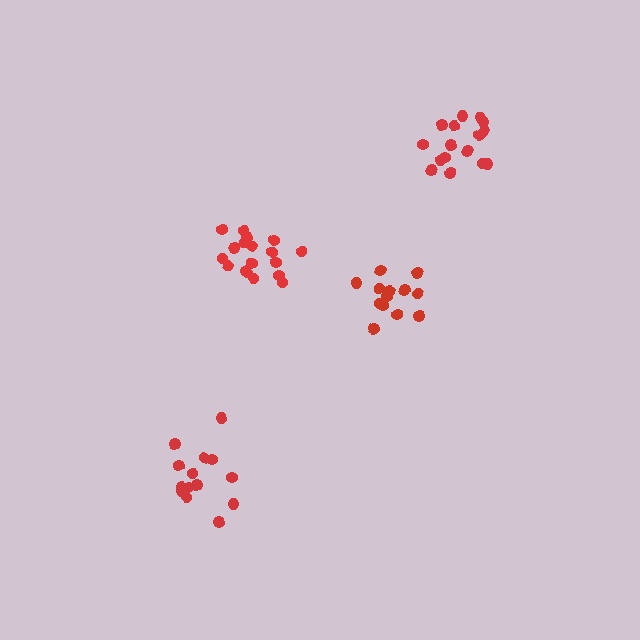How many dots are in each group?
Group 1: 14 dots, Group 2: 18 dots, Group 3: 16 dots, Group 4: 13 dots (61 total).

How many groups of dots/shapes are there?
There are 4 groups.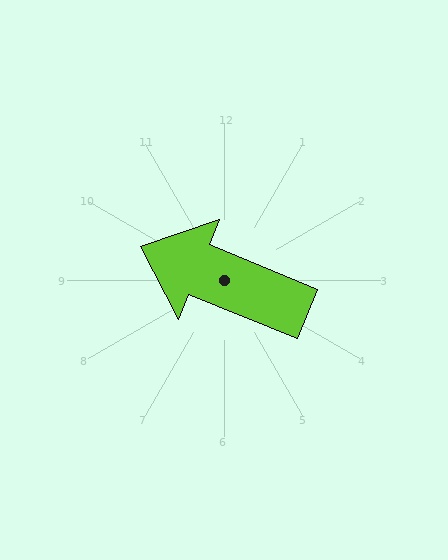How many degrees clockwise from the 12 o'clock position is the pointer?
Approximately 292 degrees.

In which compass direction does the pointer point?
West.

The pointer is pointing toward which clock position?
Roughly 10 o'clock.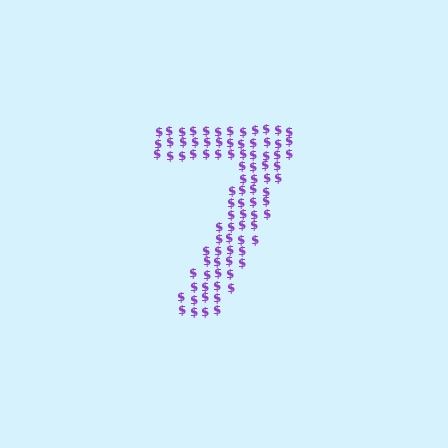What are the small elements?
The small elements are dollar signs.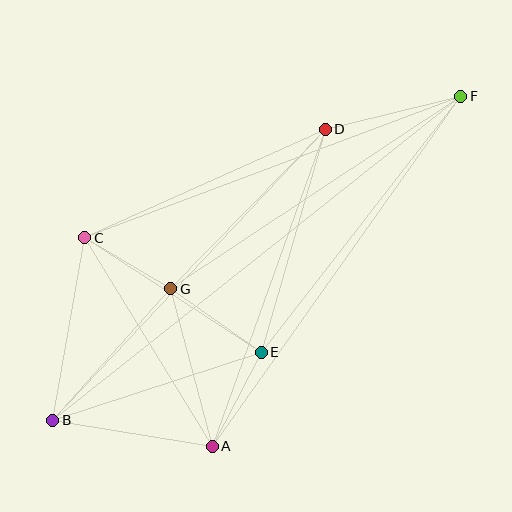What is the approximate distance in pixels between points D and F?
The distance between D and F is approximately 140 pixels.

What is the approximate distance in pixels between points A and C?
The distance between A and C is approximately 244 pixels.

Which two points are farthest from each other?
Points B and F are farthest from each other.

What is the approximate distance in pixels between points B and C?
The distance between B and C is approximately 185 pixels.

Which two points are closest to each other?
Points C and G are closest to each other.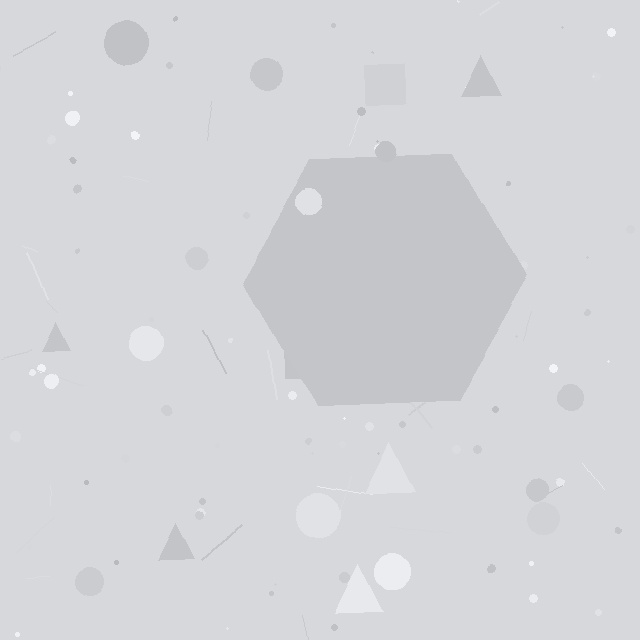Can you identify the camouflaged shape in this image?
The camouflaged shape is a hexagon.